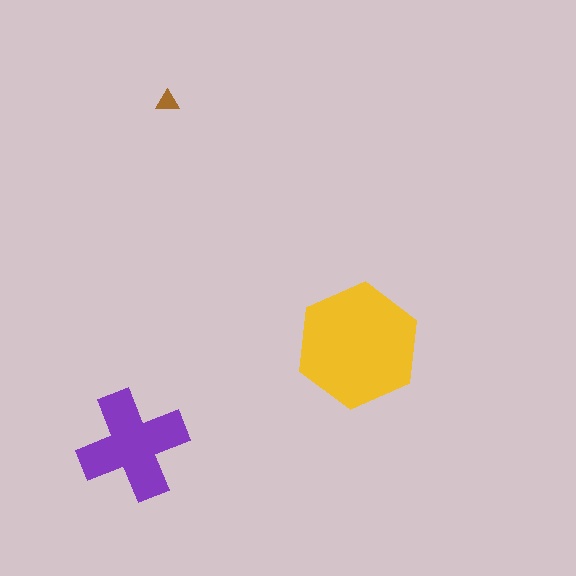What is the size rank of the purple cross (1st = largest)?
2nd.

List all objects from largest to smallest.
The yellow hexagon, the purple cross, the brown triangle.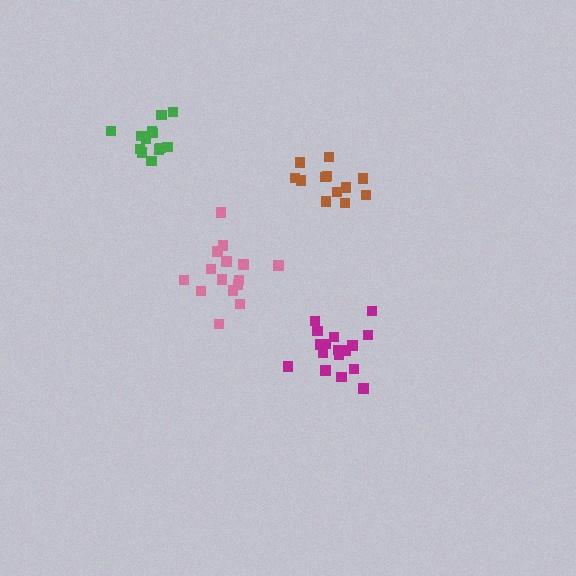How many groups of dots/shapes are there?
There are 4 groups.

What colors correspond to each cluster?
The clusters are colored: magenta, brown, pink, green.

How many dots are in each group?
Group 1: 17 dots, Group 2: 12 dots, Group 3: 15 dots, Group 4: 13 dots (57 total).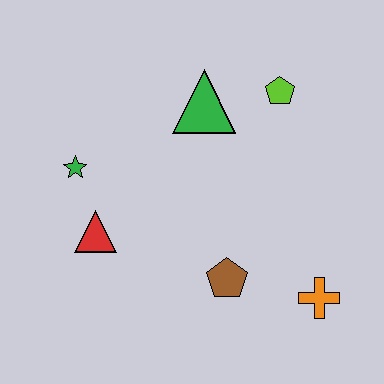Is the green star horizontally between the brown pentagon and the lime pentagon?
No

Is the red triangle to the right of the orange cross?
No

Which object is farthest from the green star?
The orange cross is farthest from the green star.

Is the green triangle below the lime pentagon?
Yes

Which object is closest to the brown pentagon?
The orange cross is closest to the brown pentagon.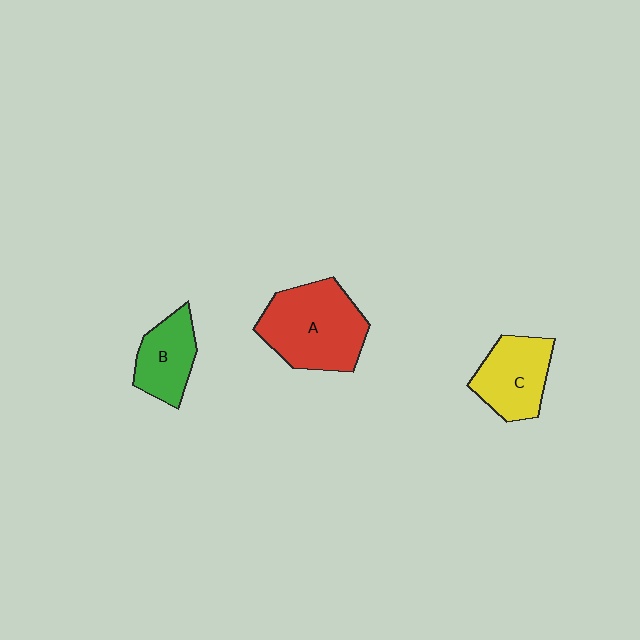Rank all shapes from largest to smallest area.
From largest to smallest: A (red), C (yellow), B (green).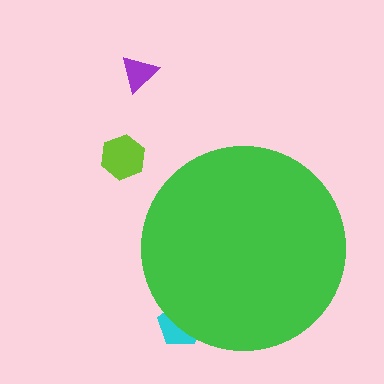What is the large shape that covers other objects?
A green circle.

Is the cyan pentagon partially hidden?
Yes, the cyan pentagon is partially hidden behind the green circle.